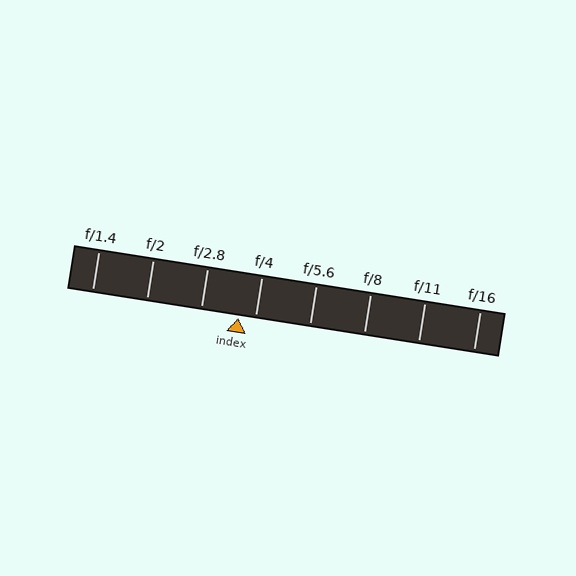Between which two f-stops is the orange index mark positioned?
The index mark is between f/2.8 and f/4.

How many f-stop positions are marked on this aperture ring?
There are 8 f-stop positions marked.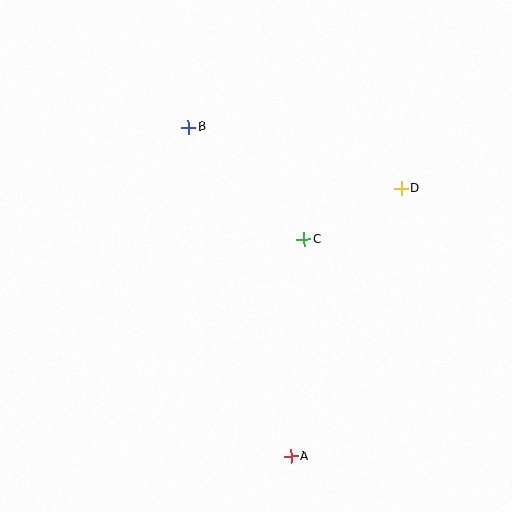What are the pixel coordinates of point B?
Point B is at (188, 127).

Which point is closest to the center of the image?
Point C at (304, 239) is closest to the center.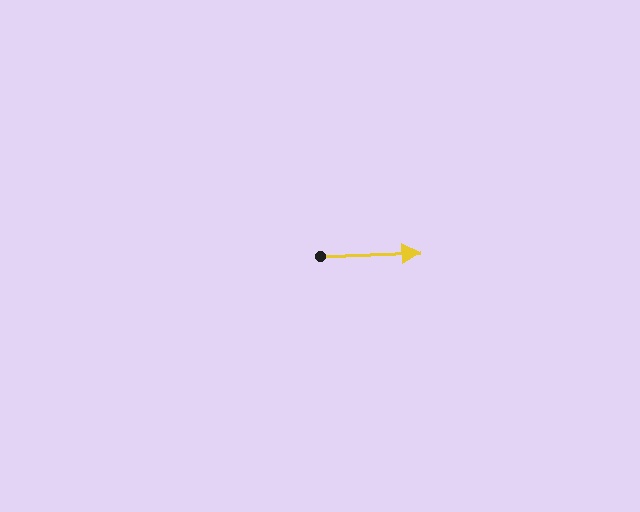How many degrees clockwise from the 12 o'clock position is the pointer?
Approximately 88 degrees.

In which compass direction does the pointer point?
East.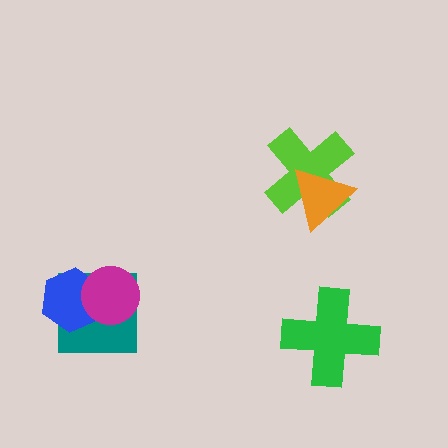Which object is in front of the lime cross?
The orange triangle is in front of the lime cross.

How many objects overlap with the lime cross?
1 object overlaps with the lime cross.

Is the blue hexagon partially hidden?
Yes, it is partially covered by another shape.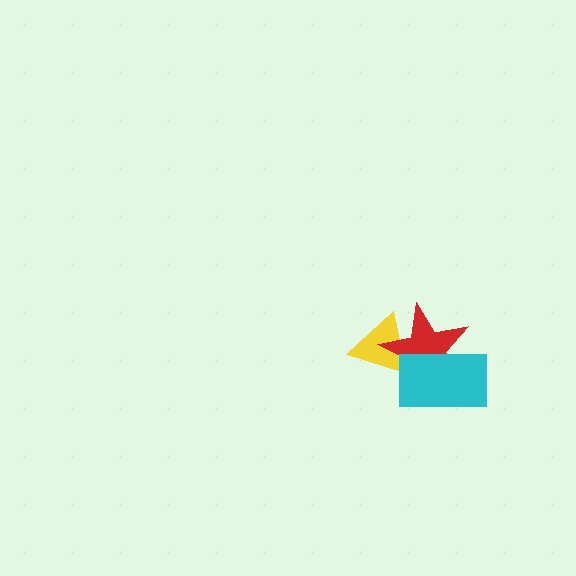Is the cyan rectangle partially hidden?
No, no other shape covers it.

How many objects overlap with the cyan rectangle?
2 objects overlap with the cyan rectangle.